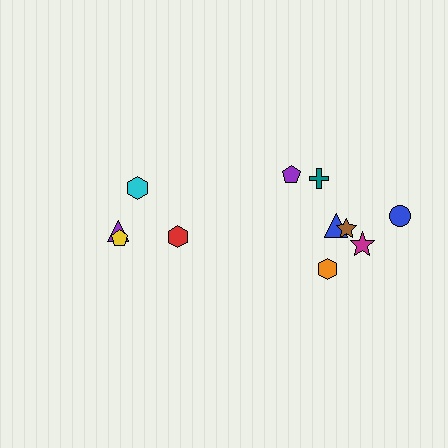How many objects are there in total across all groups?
There are 11 objects.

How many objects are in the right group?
There are 7 objects.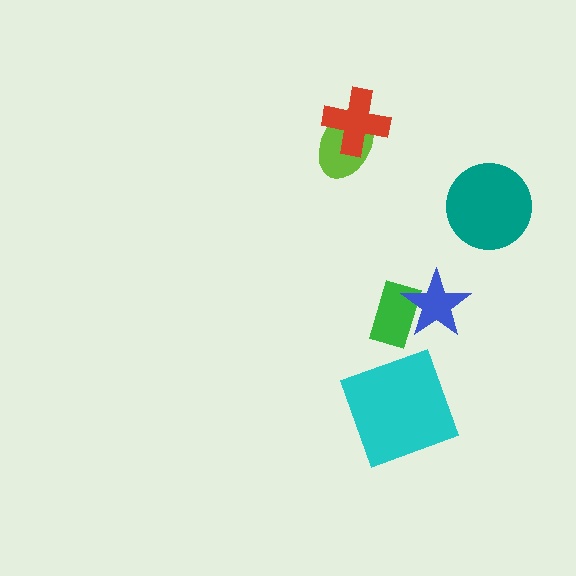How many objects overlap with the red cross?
1 object overlaps with the red cross.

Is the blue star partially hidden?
No, no other shape covers it.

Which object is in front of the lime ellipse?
The red cross is in front of the lime ellipse.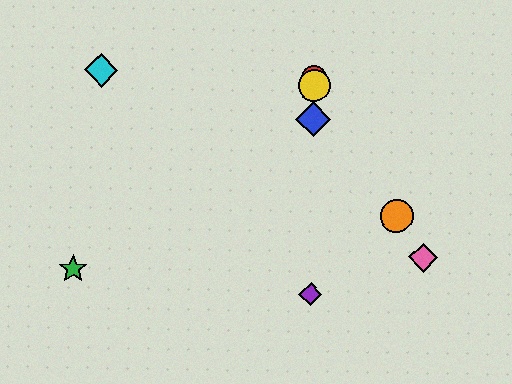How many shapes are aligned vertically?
4 shapes (the red circle, the blue diamond, the yellow circle, the purple diamond) are aligned vertically.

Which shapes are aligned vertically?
The red circle, the blue diamond, the yellow circle, the purple diamond are aligned vertically.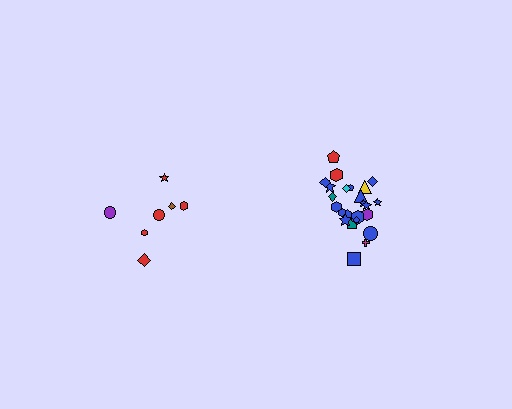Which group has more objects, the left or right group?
The right group.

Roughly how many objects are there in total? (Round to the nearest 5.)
Roughly 30 objects in total.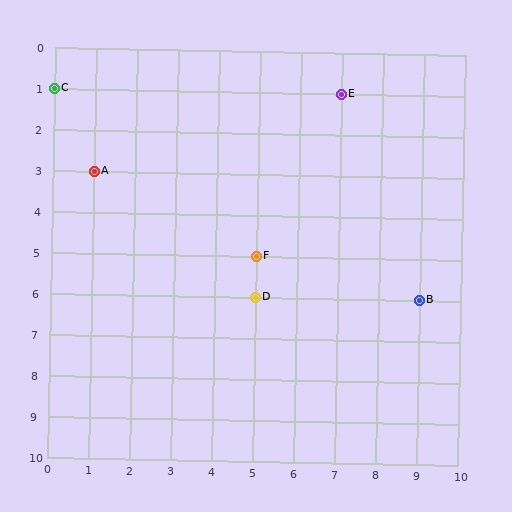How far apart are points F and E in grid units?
Points F and E are 2 columns and 4 rows apart (about 4.5 grid units diagonally).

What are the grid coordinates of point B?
Point B is at grid coordinates (9, 6).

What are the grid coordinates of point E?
Point E is at grid coordinates (7, 1).